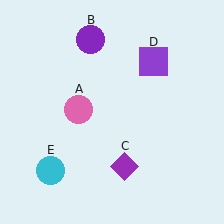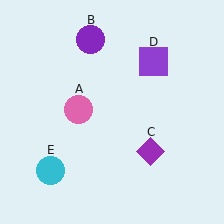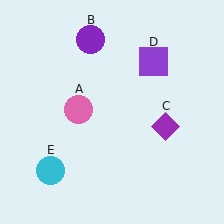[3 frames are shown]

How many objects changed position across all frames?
1 object changed position: purple diamond (object C).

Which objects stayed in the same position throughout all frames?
Pink circle (object A) and purple circle (object B) and purple square (object D) and cyan circle (object E) remained stationary.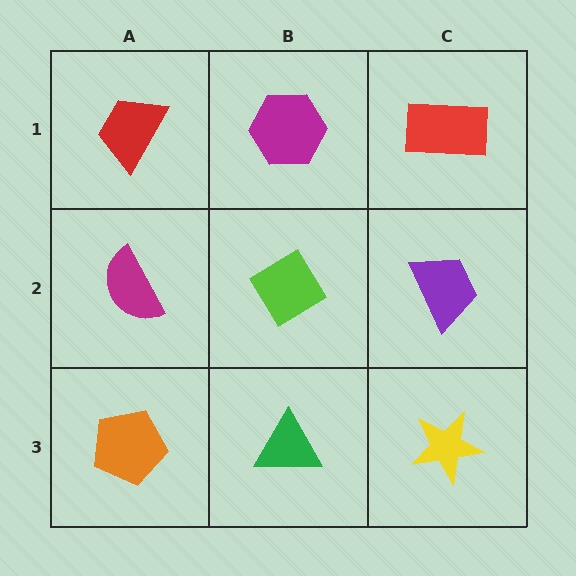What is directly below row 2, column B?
A green triangle.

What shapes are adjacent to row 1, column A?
A magenta semicircle (row 2, column A), a magenta hexagon (row 1, column B).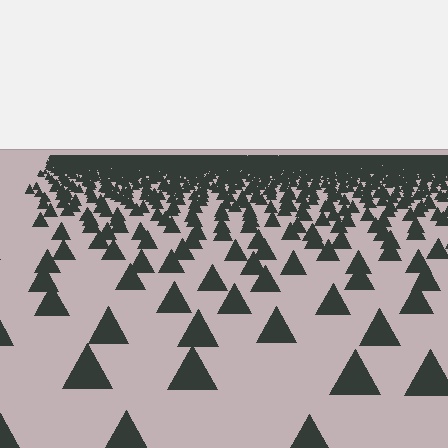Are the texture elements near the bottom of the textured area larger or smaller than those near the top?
Larger. Near the bottom, elements are closer to the viewer and appear at a bigger on-screen size.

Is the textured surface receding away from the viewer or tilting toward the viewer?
The surface is receding away from the viewer. Texture elements get smaller and denser toward the top.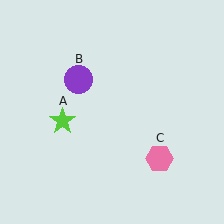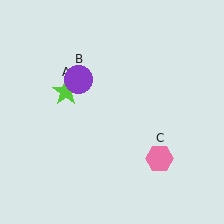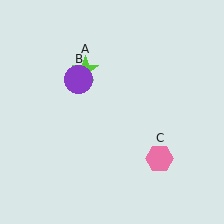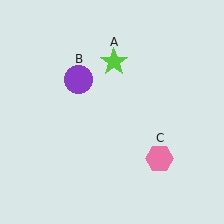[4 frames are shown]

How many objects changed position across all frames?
1 object changed position: lime star (object A).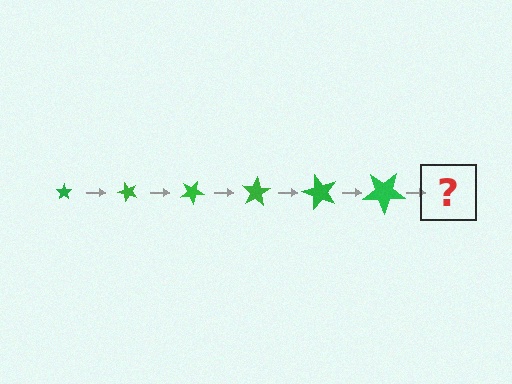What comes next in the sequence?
The next element should be a star, larger than the previous one and rotated 300 degrees from the start.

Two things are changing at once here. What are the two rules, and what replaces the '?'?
The two rules are that the star grows larger each step and it rotates 50 degrees each step. The '?' should be a star, larger than the previous one and rotated 300 degrees from the start.